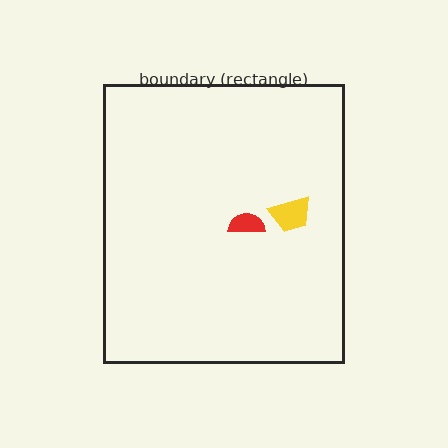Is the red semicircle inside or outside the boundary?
Inside.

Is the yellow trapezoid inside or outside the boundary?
Inside.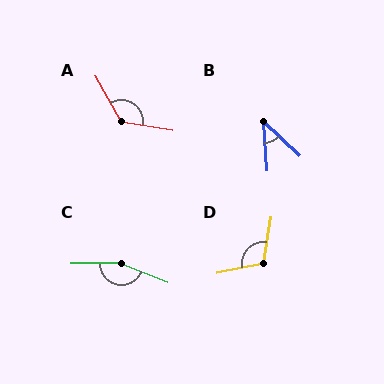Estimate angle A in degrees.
Approximately 128 degrees.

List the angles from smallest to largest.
B (43°), D (111°), A (128°), C (157°).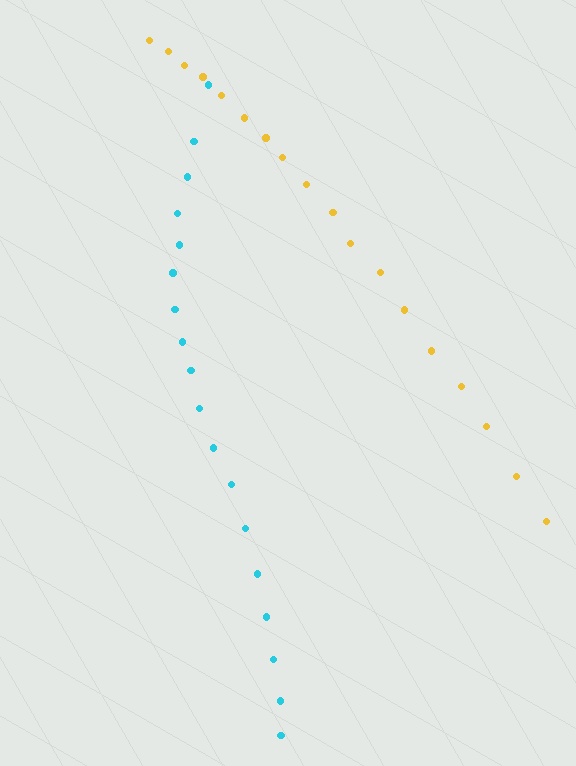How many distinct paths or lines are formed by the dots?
There are 2 distinct paths.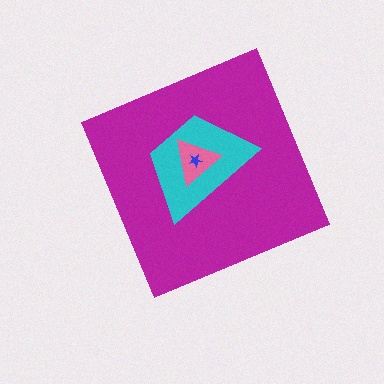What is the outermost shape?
The magenta diamond.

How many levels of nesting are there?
4.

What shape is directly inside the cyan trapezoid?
The pink triangle.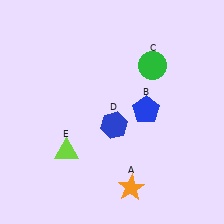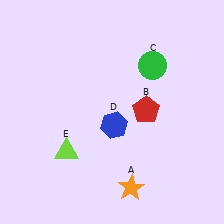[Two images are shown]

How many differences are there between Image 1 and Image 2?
There is 1 difference between the two images.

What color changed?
The pentagon (B) changed from blue in Image 1 to red in Image 2.